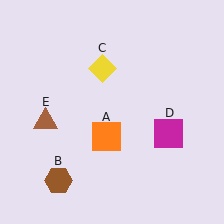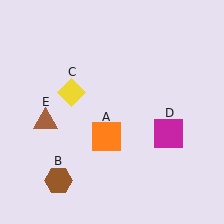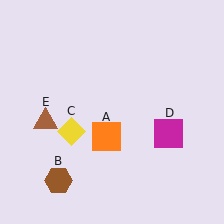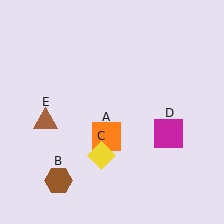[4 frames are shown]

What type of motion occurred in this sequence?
The yellow diamond (object C) rotated counterclockwise around the center of the scene.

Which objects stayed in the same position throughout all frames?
Orange square (object A) and brown hexagon (object B) and magenta square (object D) and brown triangle (object E) remained stationary.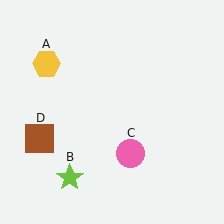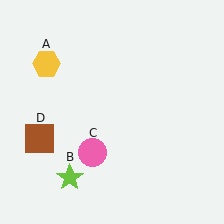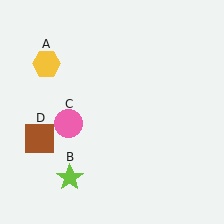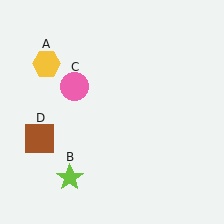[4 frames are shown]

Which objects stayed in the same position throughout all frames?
Yellow hexagon (object A) and lime star (object B) and brown square (object D) remained stationary.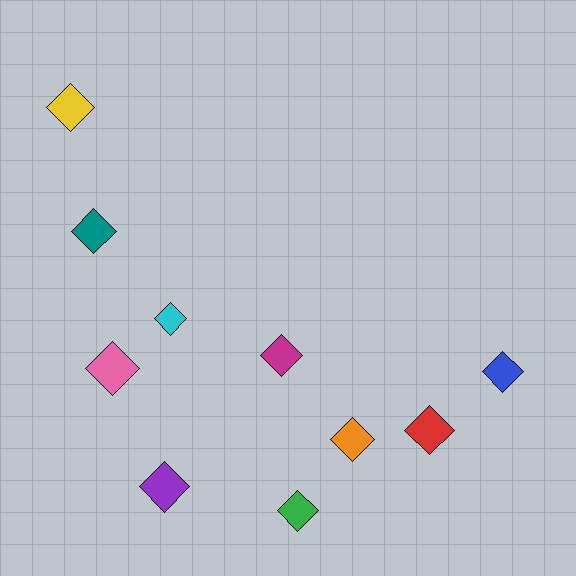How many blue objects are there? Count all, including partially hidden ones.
There is 1 blue object.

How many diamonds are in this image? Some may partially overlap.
There are 10 diamonds.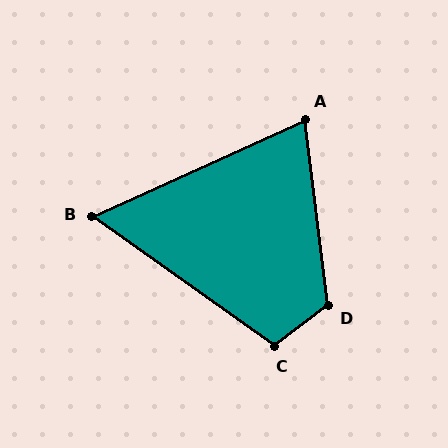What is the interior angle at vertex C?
Approximately 107 degrees (obtuse).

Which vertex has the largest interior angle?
D, at approximately 120 degrees.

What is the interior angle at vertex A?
Approximately 73 degrees (acute).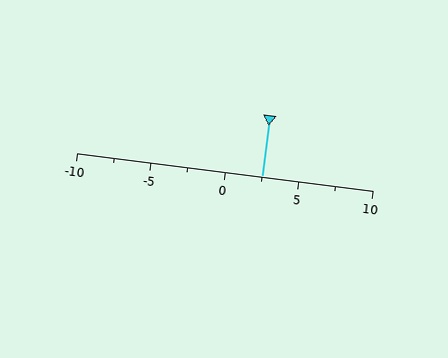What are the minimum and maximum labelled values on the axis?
The axis runs from -10 to 10.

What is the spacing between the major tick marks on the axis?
The major ticks are spaced 5 apart.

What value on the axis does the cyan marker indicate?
The marker indicates approximately 2.5.